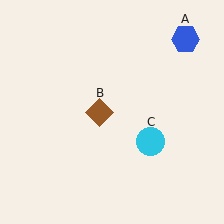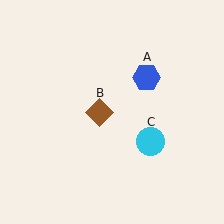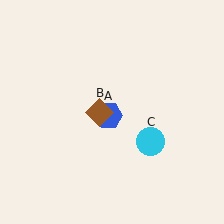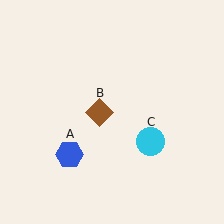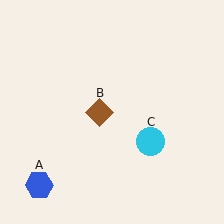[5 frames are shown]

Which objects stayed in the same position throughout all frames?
Brown diamond (object B) and cyan circle (object C) remained stationary.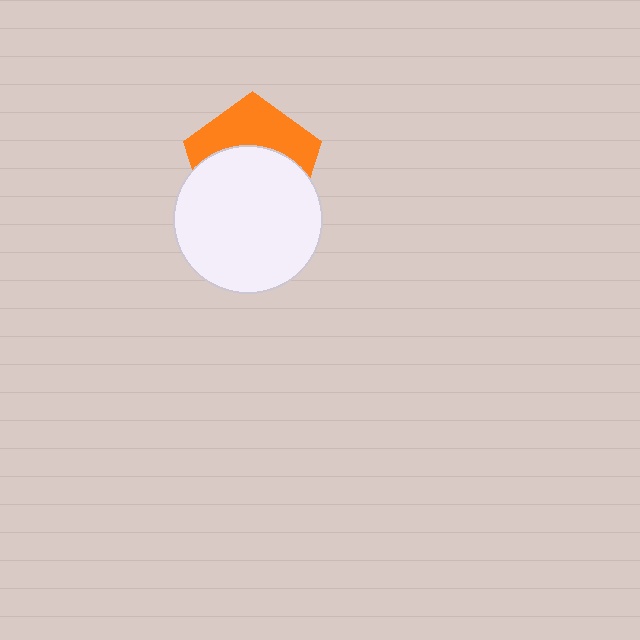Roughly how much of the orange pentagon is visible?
A small part of it is visible (roughly 42%).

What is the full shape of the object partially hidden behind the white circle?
The partially hidden object is an orange pentagon.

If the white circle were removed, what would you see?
You would see the complete orange pentagon.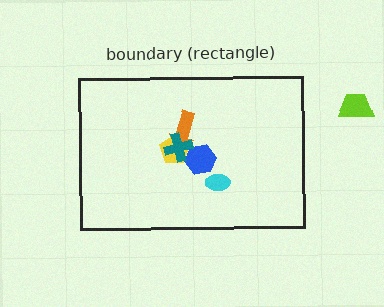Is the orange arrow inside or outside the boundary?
Inside.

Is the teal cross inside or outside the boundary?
Inside.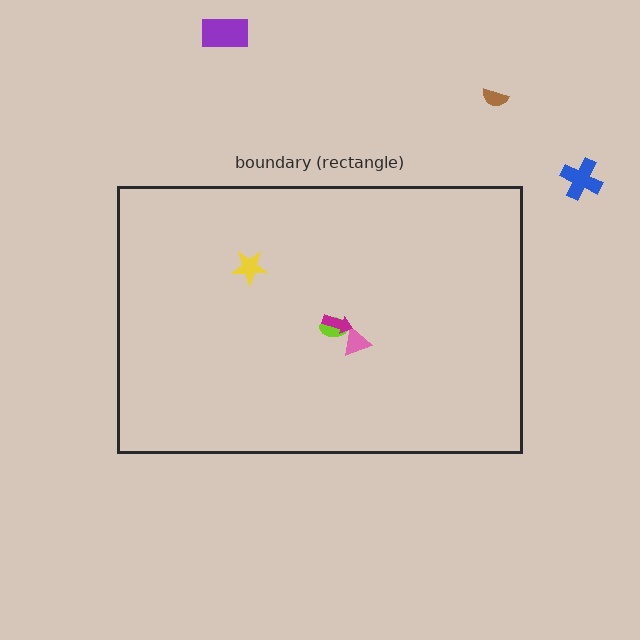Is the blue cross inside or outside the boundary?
Outside.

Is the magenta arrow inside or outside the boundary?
Inside.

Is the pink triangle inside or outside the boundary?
Inside.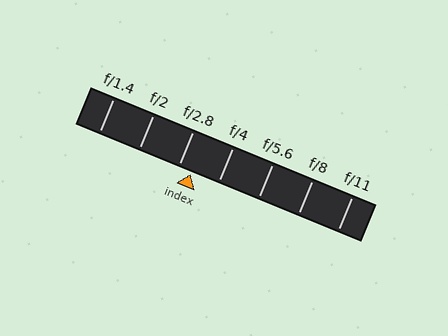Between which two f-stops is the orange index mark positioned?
The index mark is between f/2.8 and f/4.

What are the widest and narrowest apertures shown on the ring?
The widest aperture shown is f/1.4 and the narrowest is f/11.